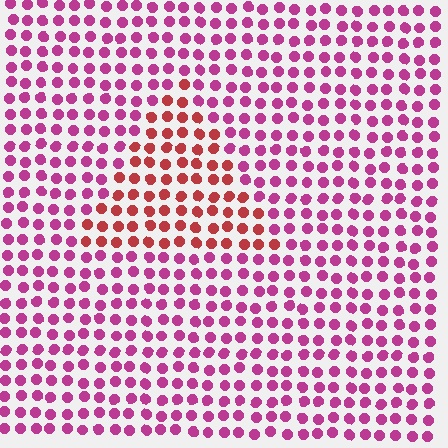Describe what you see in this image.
The image is filled with small magenta elements in a uniform arrangement. A triangle-shaped region is visible where the elements are tinted to a slightly different hue, forming a subtle color boundary.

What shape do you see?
I see a triangle.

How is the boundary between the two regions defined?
The boundary is defined purely by a slight shift in hue (about 38 degrees). Spacing, size, and orientation are identical on both sides.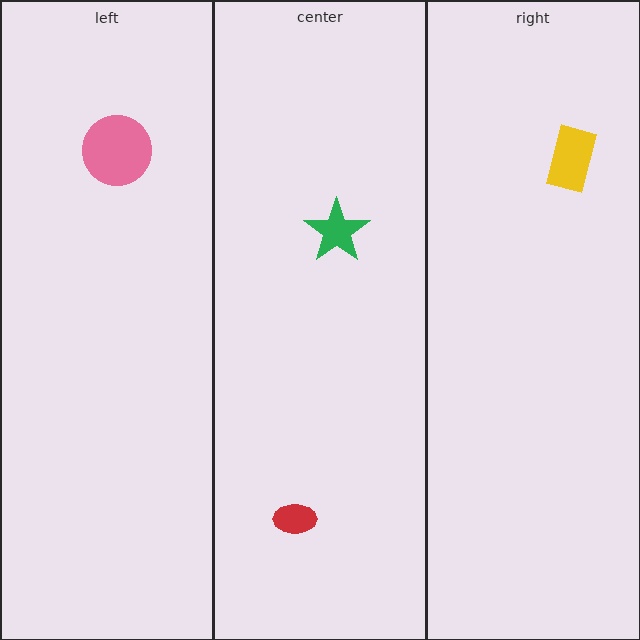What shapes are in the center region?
The red ellipse, the green star.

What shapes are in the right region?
The yellow rectangle.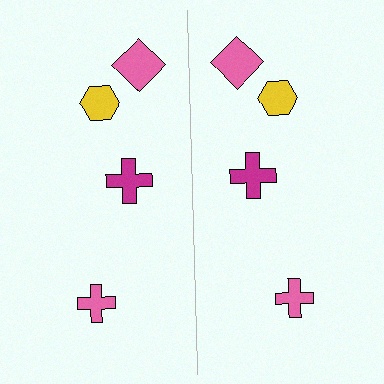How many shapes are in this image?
There are 8 shapes in this image.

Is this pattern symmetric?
Yes, this pattern has bilateral (reflection) symmetry.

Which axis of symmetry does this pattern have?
The pattern has a vertical axis of symmetry running through the center of the image.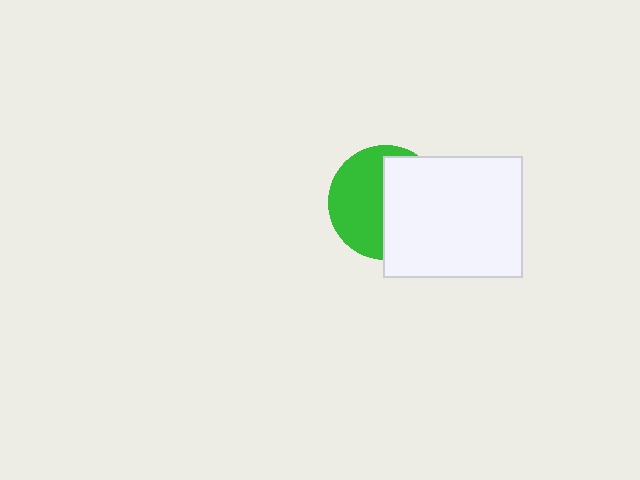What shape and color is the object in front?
The object in front is a white rectangle.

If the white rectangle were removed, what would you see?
You would see the complete green circle.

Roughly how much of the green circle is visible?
About half of it is visible (roughly 50%).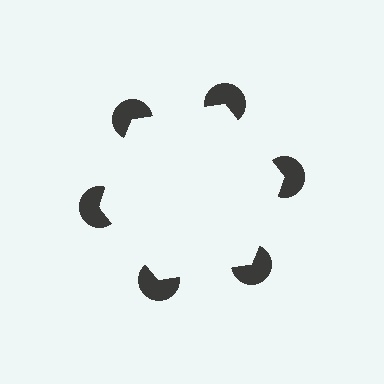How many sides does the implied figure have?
6 sides.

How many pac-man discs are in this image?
There are 6 — one at each vertex of the illusory hexagon.